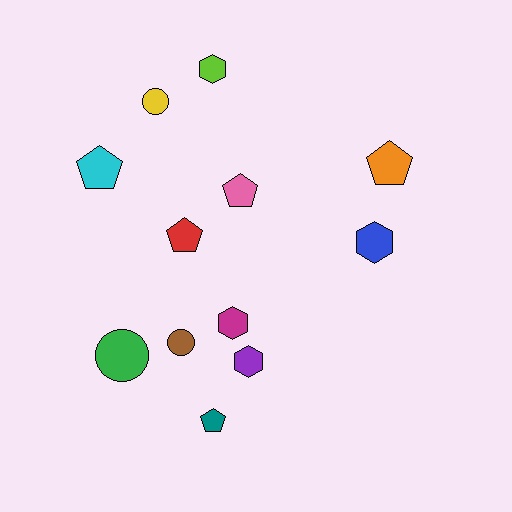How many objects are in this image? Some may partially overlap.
There are 12 objects.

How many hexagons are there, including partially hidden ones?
There are 4 hexagons.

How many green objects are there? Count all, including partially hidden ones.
There is 1 green object.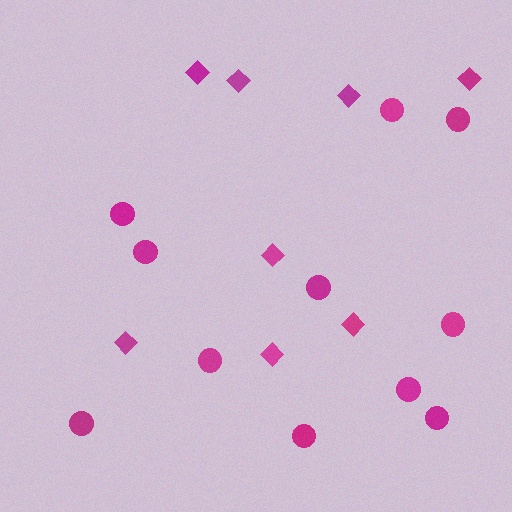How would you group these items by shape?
There are 2 groups: one group of diamonds (8) and one group of circles (11).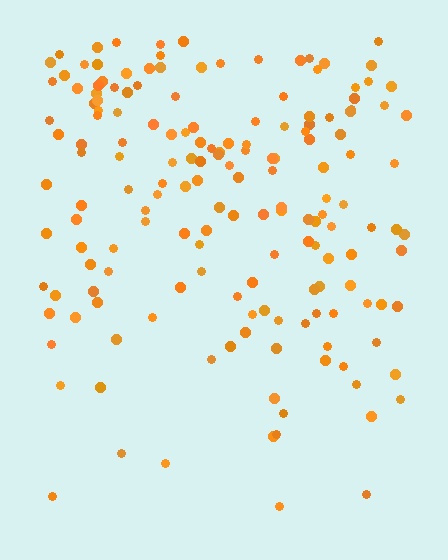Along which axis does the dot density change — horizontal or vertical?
Vertical.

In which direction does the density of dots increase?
From bottom to top, with the top side densest.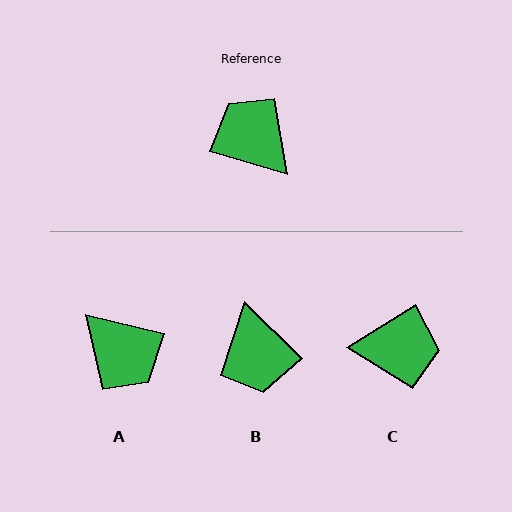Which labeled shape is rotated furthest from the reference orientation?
A, about 177 degrees away.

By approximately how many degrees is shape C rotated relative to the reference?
Approximately 132 degrees clockwise.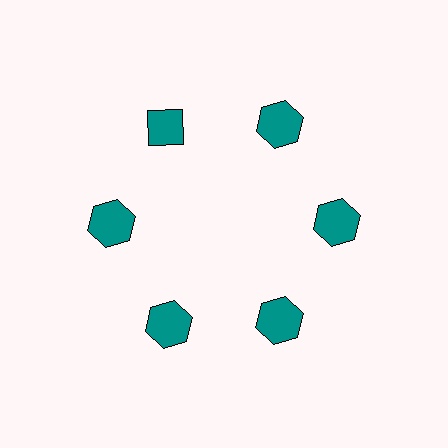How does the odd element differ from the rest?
It has a different shape: diamond instead of hexagon.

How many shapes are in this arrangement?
There are 6 shapes arranged in a ring pattern.